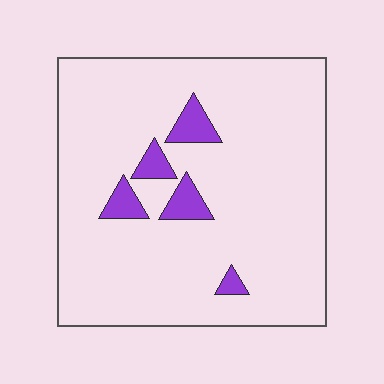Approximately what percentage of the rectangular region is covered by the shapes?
Approximately 10%.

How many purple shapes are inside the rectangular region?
5.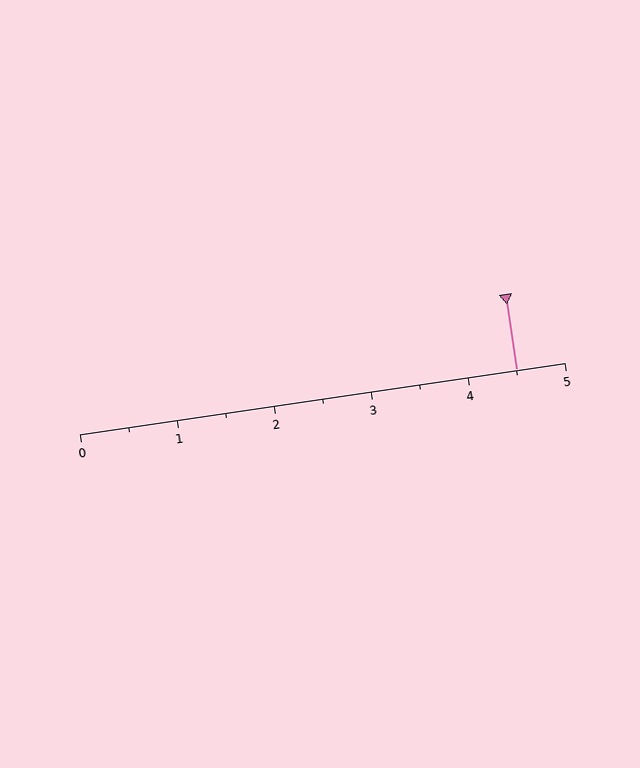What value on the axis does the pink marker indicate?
The marker indicates approximately 4.5.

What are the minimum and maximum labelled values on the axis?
The axis runs from 0 to 5.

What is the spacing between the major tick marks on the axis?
The major ticks are spaced 1 apart.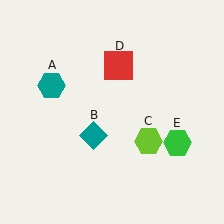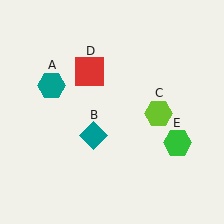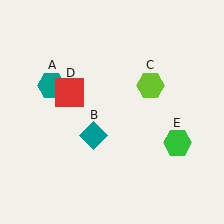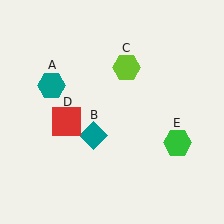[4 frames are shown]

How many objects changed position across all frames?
2 objects changed position: lime hexagon (object C), red square (object D).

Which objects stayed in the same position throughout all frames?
Teal hexagon (object A) and teal diamond (object B) and green hexagon (object E) remained stationary.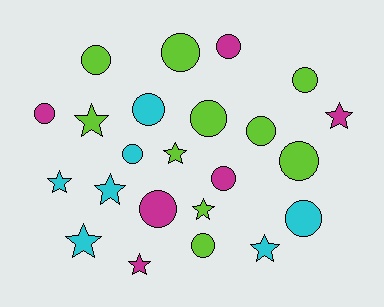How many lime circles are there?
There are 7 lime circles.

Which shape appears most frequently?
Circle, with 14 objects.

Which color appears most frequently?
Lime, with 10 objects.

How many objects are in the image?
There are 23 objects.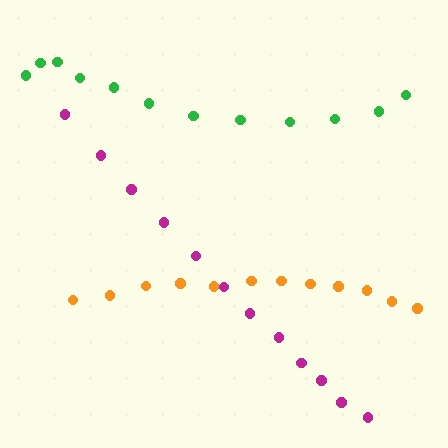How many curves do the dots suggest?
There are 3 distinct paths.